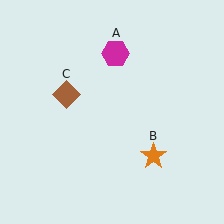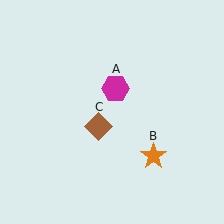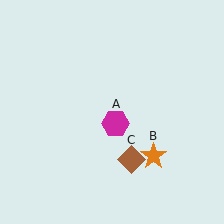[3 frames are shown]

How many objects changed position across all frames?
2 objects changed position: magenta hexagon (object A), brown diamond (object C).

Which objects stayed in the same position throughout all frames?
Orange star (object B) remained stationary.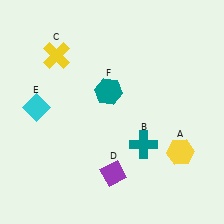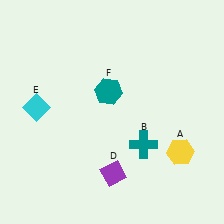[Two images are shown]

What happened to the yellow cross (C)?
The yellow cross (C) was removed in Image 2. It was in the top-left area of Image 1.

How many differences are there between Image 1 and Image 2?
There is 1 difference between the two images.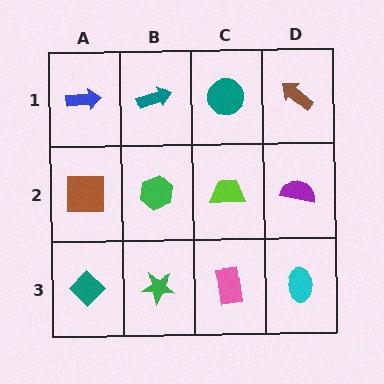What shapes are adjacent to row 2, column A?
A blue arrow (row 1, column A), a teal diamond (row 3, column A), a green hexagon (row 2, column B).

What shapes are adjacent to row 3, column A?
A brown square (row 2, column A), a green star (row 3, column B).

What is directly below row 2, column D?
A cyan ellipse.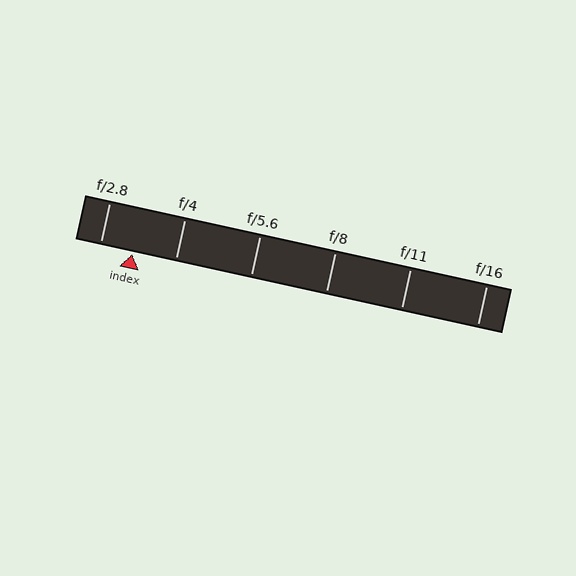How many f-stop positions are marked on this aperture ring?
There are 6 f-stop positions marked.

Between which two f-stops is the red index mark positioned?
The index mark is between f/2.8 and f/4.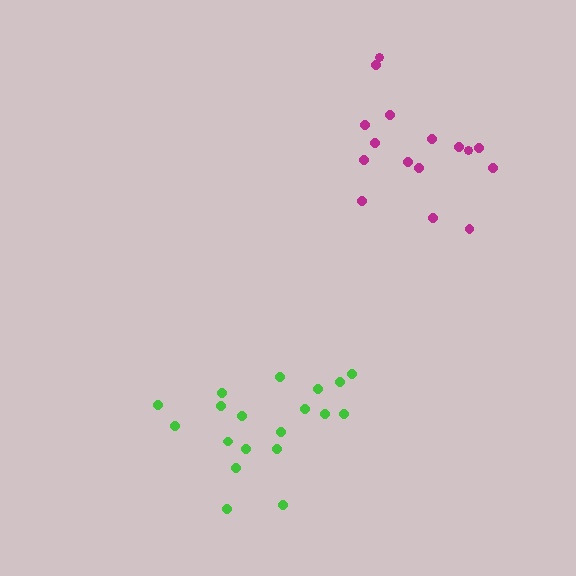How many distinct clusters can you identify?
There are 2 distinct clusters.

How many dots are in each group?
Group 1: 19 dots, Group 2: 16 dots (35 total).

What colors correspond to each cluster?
The clusters are colored: green, magenta.